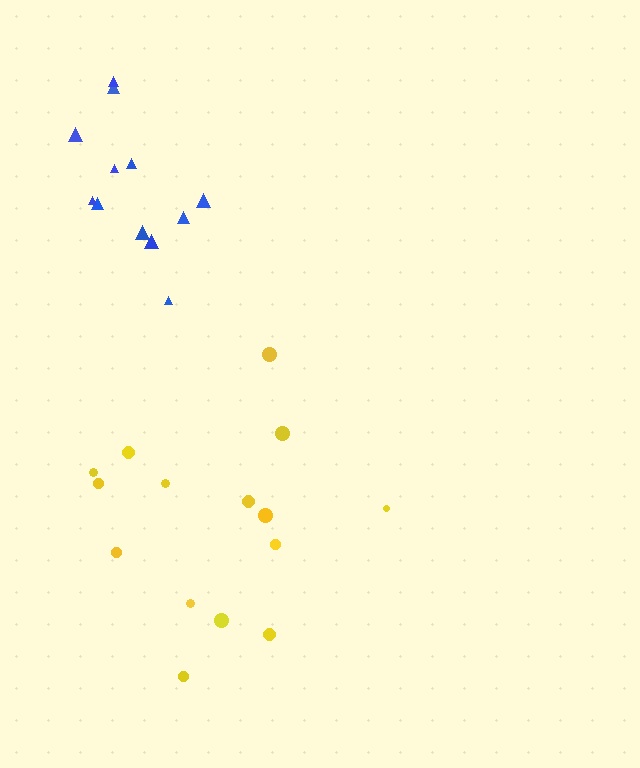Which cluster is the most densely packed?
Blue.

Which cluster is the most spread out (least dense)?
Yellow.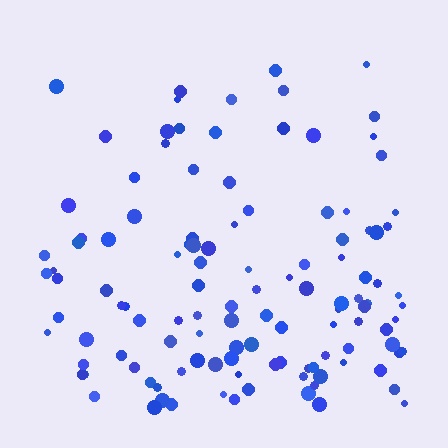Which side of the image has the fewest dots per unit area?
The top.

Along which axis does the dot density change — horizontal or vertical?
Vertical.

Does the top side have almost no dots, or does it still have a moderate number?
Still a moderate number, just noticeably fewer than the bottom.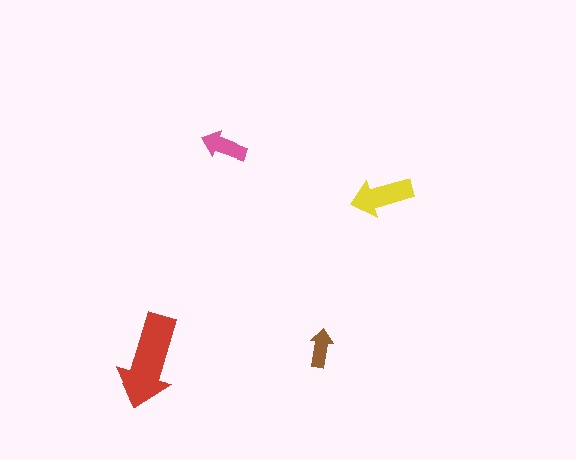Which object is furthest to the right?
The yellow arrow is rightmost.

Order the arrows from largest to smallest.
the red one, the yellow one, the pink one, the brown one.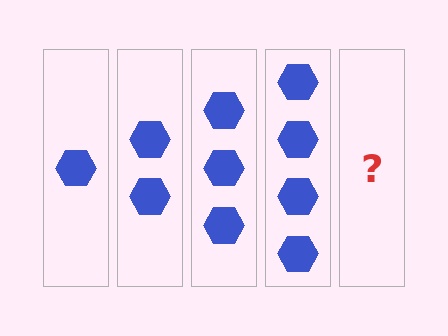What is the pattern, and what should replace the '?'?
The pattern is that each step adds one more hexagon. The '?' should be 5 hexagons.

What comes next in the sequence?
The next element should be 5 hexagons.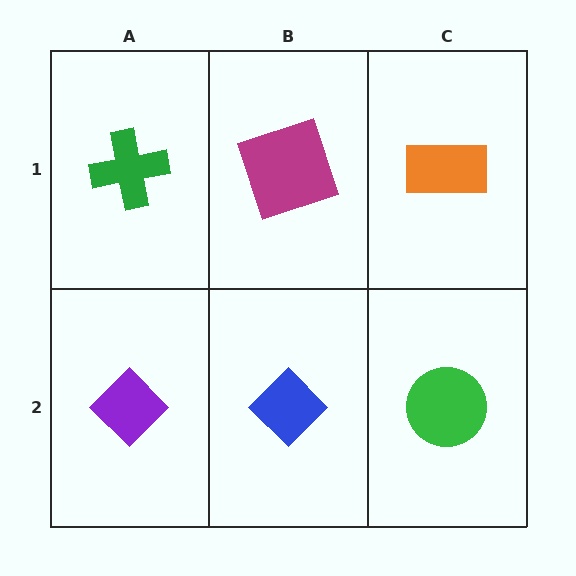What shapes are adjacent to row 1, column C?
A green circle (row 2, column C), a magenta square (row 1, column B).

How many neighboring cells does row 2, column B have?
3.